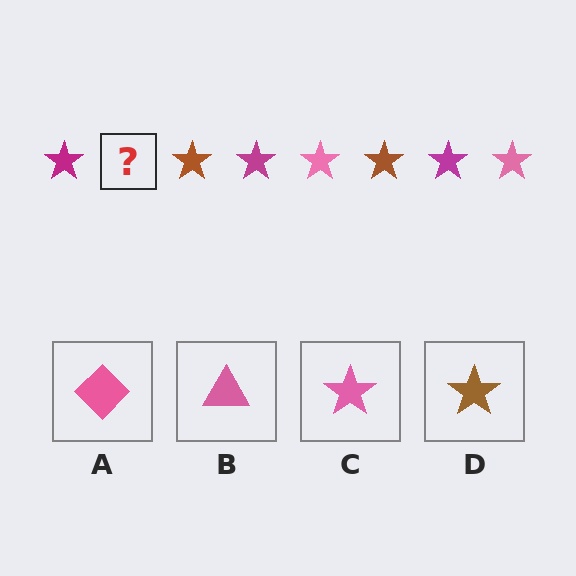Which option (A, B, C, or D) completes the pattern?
C.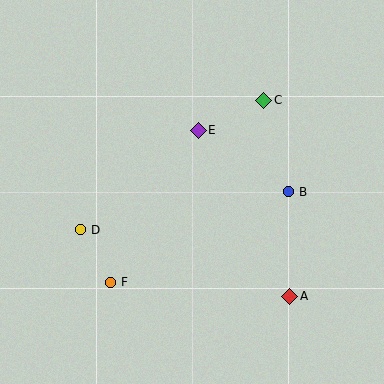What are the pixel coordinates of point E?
Point E is at (198, 130).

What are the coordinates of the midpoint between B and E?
The midpoint between B and E is at (243, 161).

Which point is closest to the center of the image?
Point E at (198, 130) is closest to the center.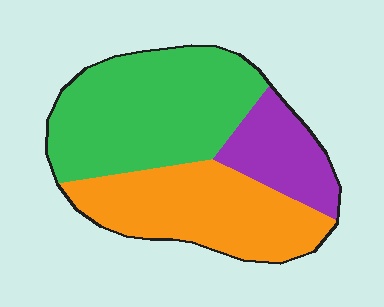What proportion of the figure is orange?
Orange takes up between a third and a half of the figure.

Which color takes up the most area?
Green, at roughly 45%.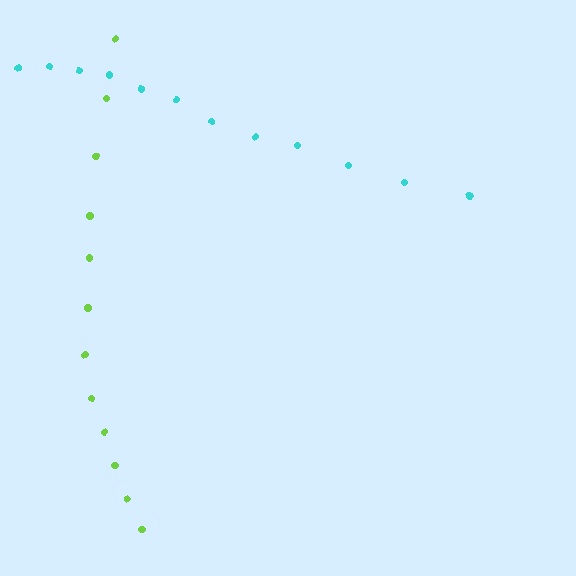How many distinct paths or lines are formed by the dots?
There are 2 distinct paths.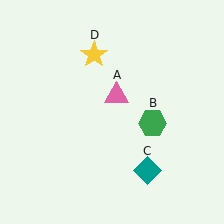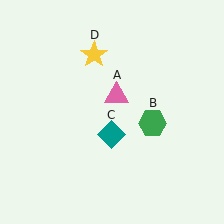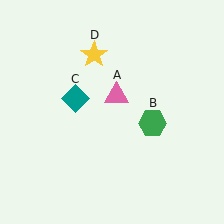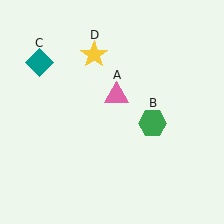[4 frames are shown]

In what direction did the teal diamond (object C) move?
The teal diamond (object C) moved up and to the left.